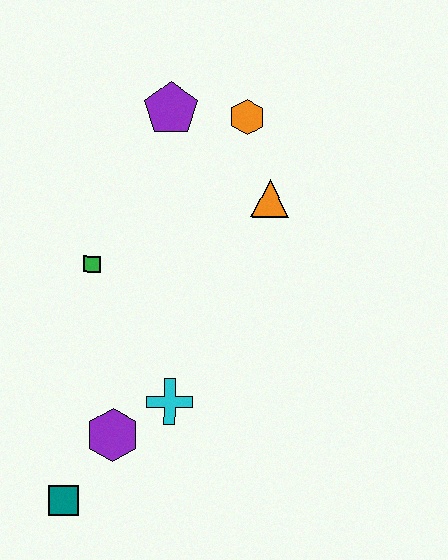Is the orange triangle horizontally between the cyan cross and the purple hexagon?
No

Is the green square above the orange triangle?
No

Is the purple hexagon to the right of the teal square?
Yes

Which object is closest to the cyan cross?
The purple hexagon is closest to the cyan cross.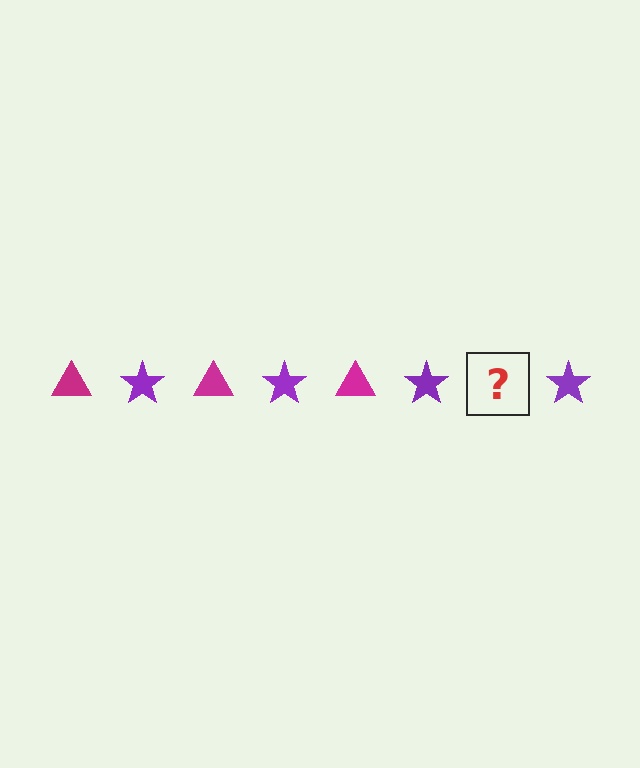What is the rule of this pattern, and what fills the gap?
The rule is that the pattern alternates between magenta triangle and purple star. The gap should be filled with a magenta triangle.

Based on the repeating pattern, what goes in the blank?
The blank should be a magenta triangle.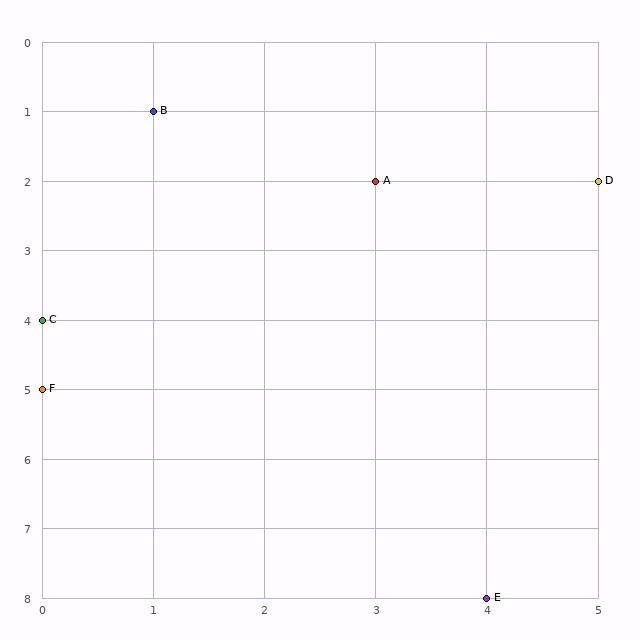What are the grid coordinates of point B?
Point B is at grid coordinates (1, 1).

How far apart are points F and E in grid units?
Points F and E are 4 columns and 3 rows apart (about 5.0 grid units diagonally).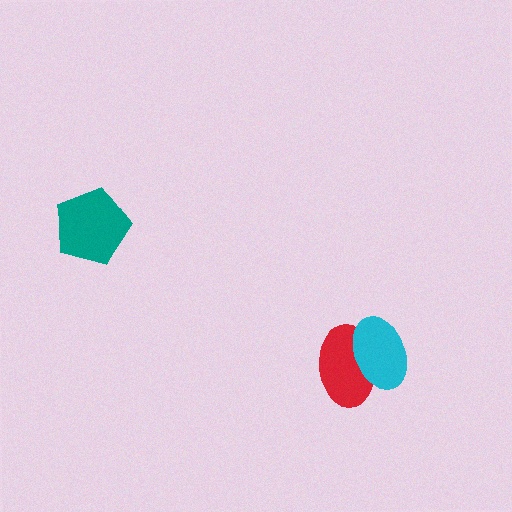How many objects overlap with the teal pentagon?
0 objects overlap with the teal pentagon.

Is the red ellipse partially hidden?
Yes, it is partially covered by another shape.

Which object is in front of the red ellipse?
The cyan ellipse is in front of the red ellipse.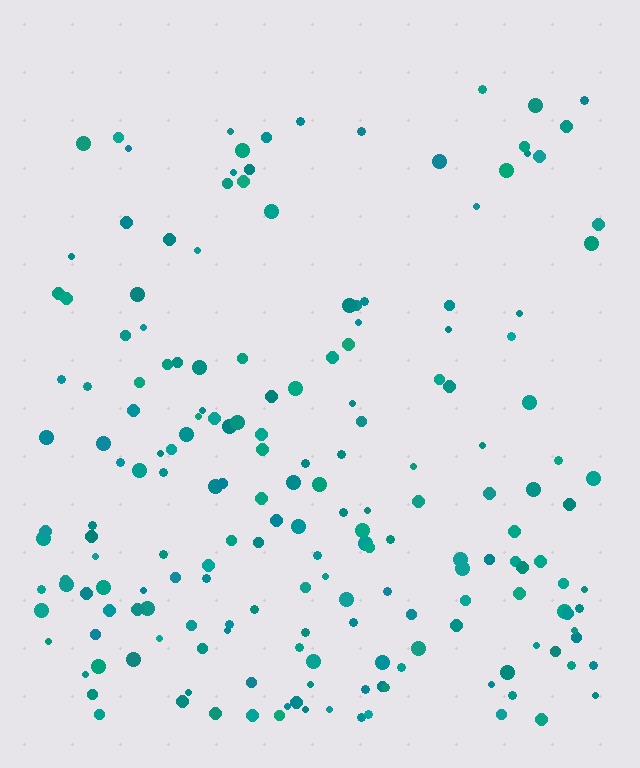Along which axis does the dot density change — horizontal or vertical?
Vertical.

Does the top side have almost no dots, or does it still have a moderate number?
Still a moderate number, just noticeably fewer than the bottom.